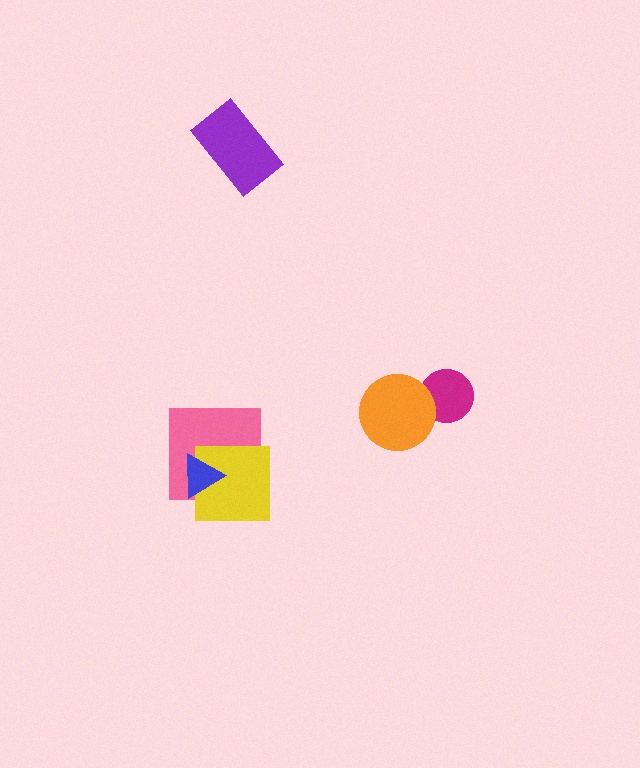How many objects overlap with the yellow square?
2 objects overlap with the yellow square.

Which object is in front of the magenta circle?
The orange circle is in front of the magenta circle.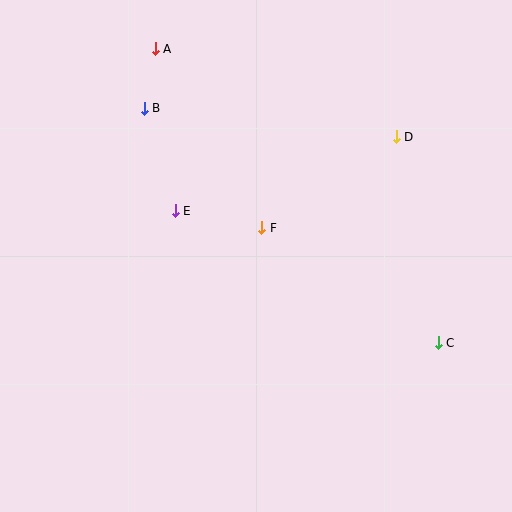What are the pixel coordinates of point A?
Point A is at (155, 49).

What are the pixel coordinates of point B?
Point B is at (144, 108).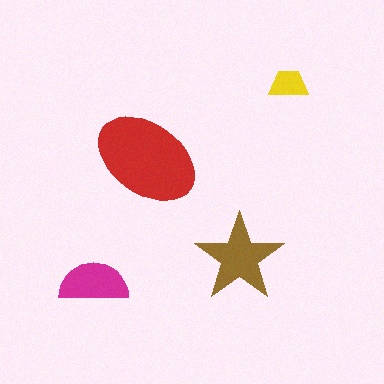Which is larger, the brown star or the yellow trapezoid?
The brown star.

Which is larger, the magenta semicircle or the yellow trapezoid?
The magenta semicircle.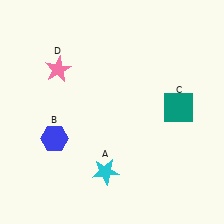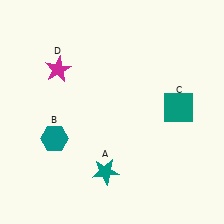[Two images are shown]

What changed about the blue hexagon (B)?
In Image 1, B is blue. In Image 2, it changed to teal.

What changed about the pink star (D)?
In Image 1, D is pink. In Image 2, it changed to magenta.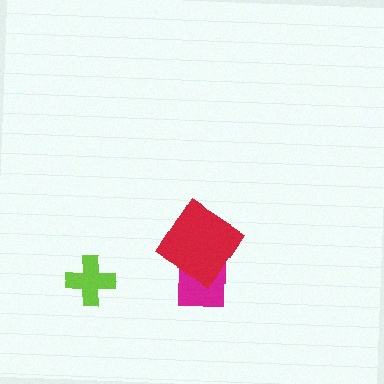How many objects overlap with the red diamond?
1 object overlaps with the red diamond.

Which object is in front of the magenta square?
The red diamond is in front of the magenta square.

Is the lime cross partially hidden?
No, no other shape covers it.